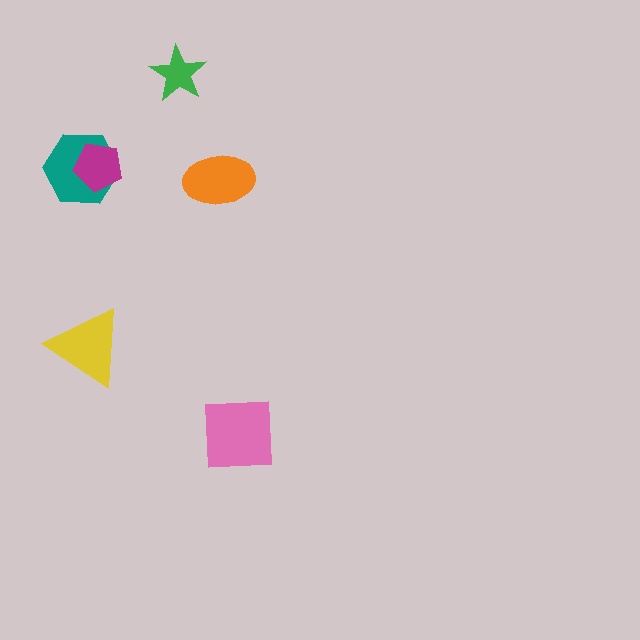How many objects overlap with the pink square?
0 objects overlap with the pink square.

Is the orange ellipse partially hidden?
No, no other shape covers it.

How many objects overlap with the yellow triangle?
0 objects overlap with the yellow triangle.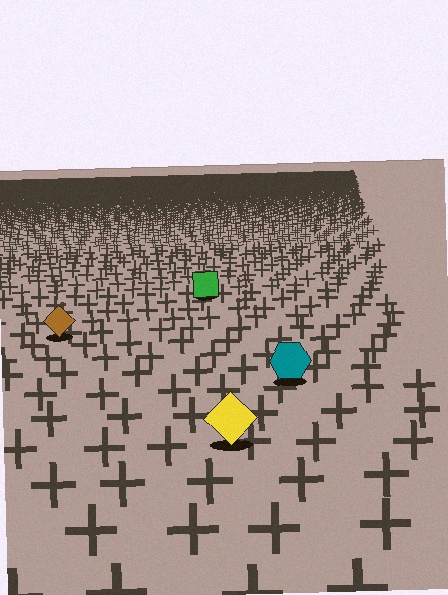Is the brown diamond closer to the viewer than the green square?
Yes. The brown diamond is closer — you can tell from the texture gradient: the ground texture is coarser near it.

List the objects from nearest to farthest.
From nearest to farthest: the yellow diamond, the teal hexagon, the brown diamond, the green square.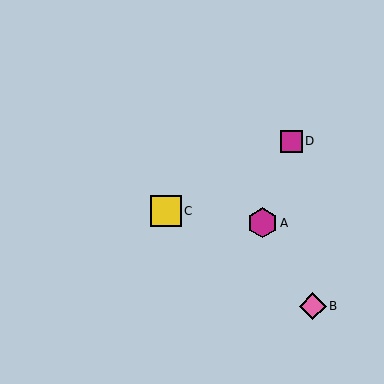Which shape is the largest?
The yellow square (labeled C) is the largest.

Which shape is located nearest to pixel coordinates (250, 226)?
The magenta hexagon (labeled A) at (262, 223) is nearest to that location.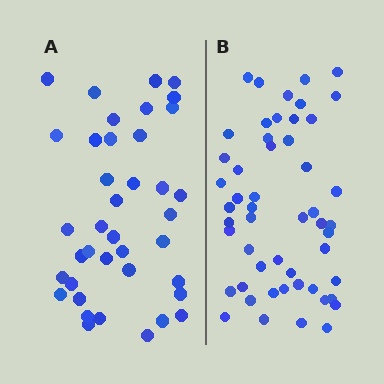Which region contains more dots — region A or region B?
Region B (the right region) has more dots.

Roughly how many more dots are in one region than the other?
Region B has approximately 15 more dots than region A.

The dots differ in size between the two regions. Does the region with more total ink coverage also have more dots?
No. Region A has more total ink coverage because its dots are larger, but region B actually contains more individual dots. Total area can be misleading — the number of items is what matters here.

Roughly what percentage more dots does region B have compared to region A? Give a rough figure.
About 35% more.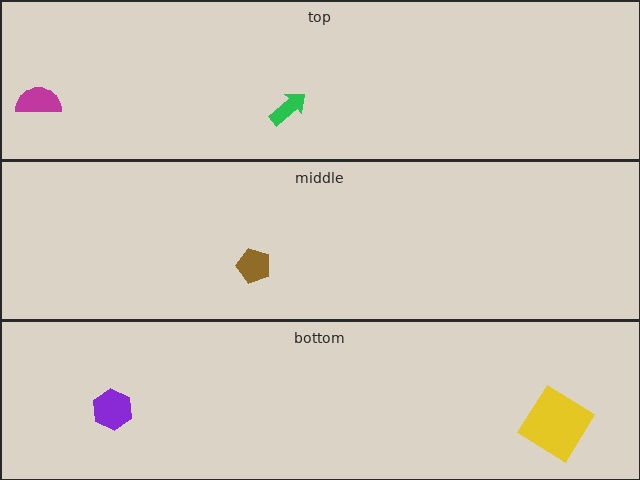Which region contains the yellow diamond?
The bottom region.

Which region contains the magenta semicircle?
The top region.